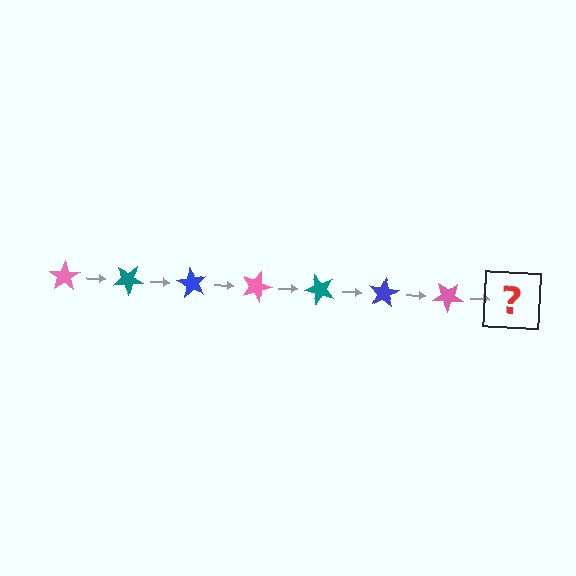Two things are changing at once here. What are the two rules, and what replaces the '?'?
The two rules are that it rotates 30 degrees each step and the color cycles through pink, teal, and blue. The '?' should be a teal star, rotated 210 degrees from the start.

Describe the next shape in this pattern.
It should be a teal star, rotated 210 degrees from the start.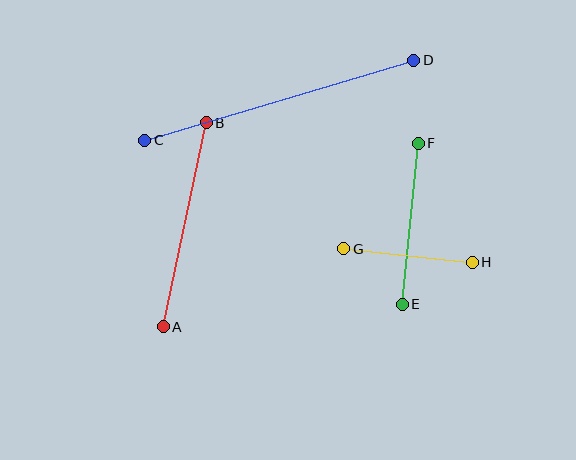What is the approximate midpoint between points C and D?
The midpoint is at approximately (279, 100) pixels.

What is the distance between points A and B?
The distance is approximately 209 pixels.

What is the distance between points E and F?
The distance is approximately 162 pixels.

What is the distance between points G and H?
The distance is approximately 129 pixels.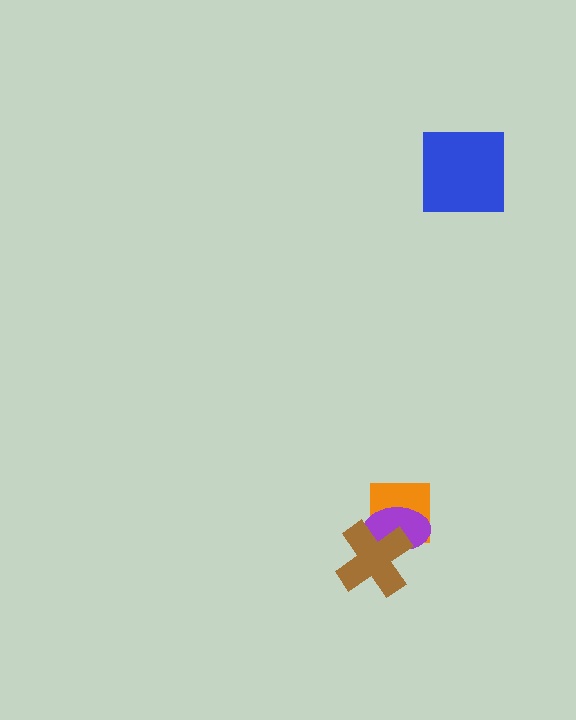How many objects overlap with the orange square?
2 objects overlap with the orange square.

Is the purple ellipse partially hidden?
Yes, it is partially covered by another shape.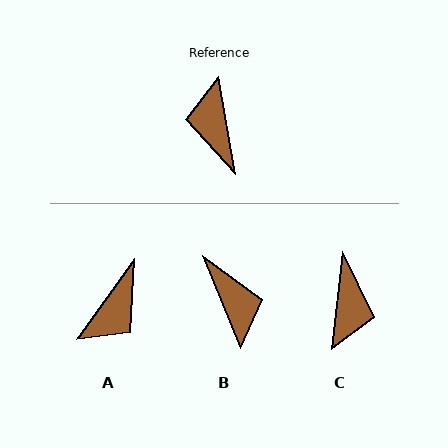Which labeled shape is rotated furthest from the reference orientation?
B, about 168 degrees away.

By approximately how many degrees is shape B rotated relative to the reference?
Approximately 168 degrees clockwise.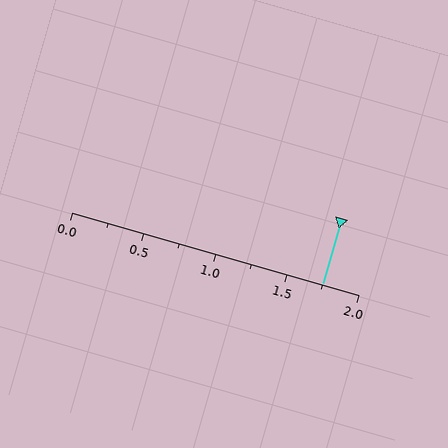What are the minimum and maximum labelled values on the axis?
The axis runs from 0.0 to 2.0.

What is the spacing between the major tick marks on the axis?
The major ticks are spaced 0.5 apart.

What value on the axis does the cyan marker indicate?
The marker indicates approximately 1.75.